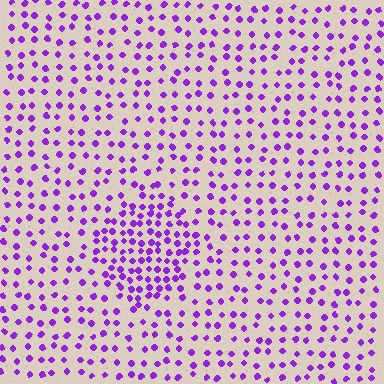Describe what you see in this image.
The image contains small purple elements arranged at two different densities. A diamond-shaped region is visible where the elements are more densely packed than the surrounding area.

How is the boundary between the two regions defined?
The boundary is defined by a change in element density (approximately 1.9x ratio). All elements are the same color, size, and shape.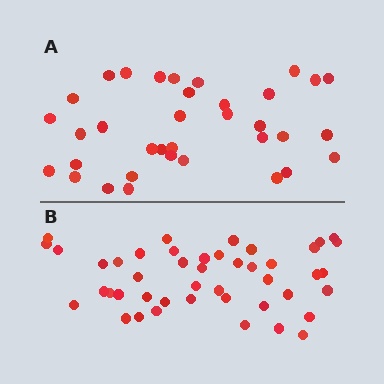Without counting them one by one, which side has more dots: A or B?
Region B (the bottom region) has more dots.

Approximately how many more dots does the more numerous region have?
Region B has roughly 10 or so more dots than region A.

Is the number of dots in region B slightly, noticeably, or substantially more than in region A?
Region B has noticeably more, but not dramatically so. The ratio is roughly 1.3 to 1.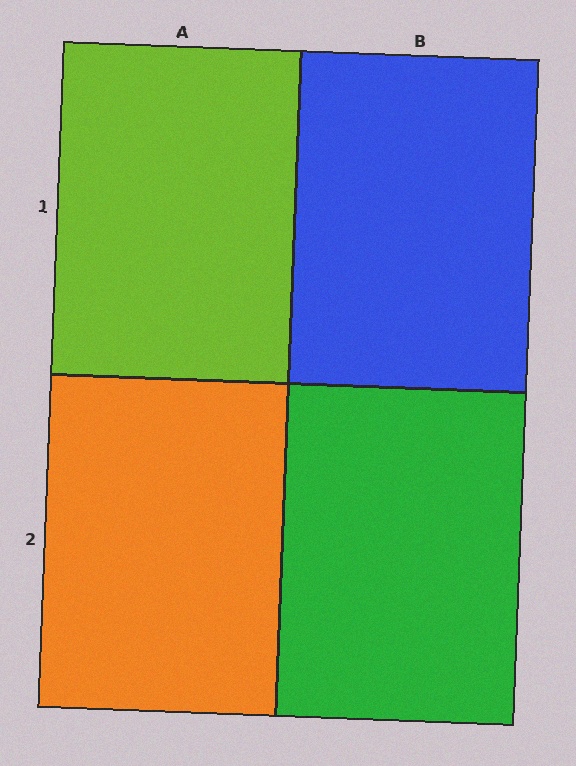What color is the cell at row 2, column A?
Orange.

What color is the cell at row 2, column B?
Green.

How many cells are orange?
1 cell is orange.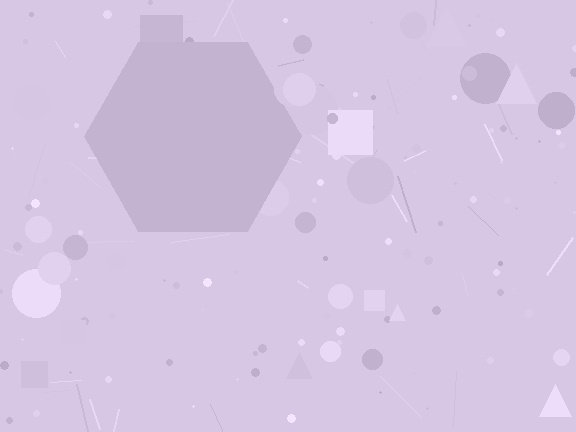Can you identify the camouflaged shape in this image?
The camouflaged shape is a hexagon.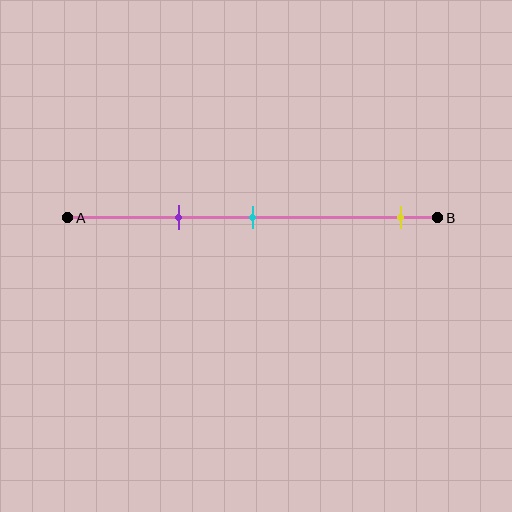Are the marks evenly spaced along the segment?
No, the marks are not evenly spaced.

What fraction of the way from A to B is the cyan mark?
The cyan mark is approximately 50% (0.5) of the way from A to B.